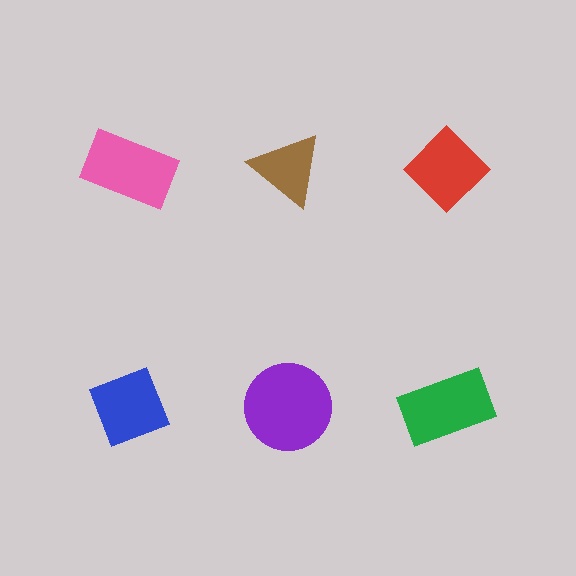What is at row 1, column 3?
A red diamond.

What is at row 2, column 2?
A purple circle.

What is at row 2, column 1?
A blue diamond.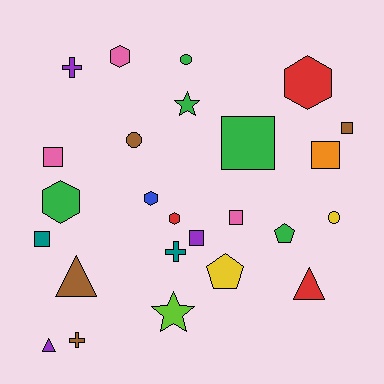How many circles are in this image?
There are 3 circles.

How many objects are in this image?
There are 25 objects.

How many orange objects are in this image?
There is 1 orange object.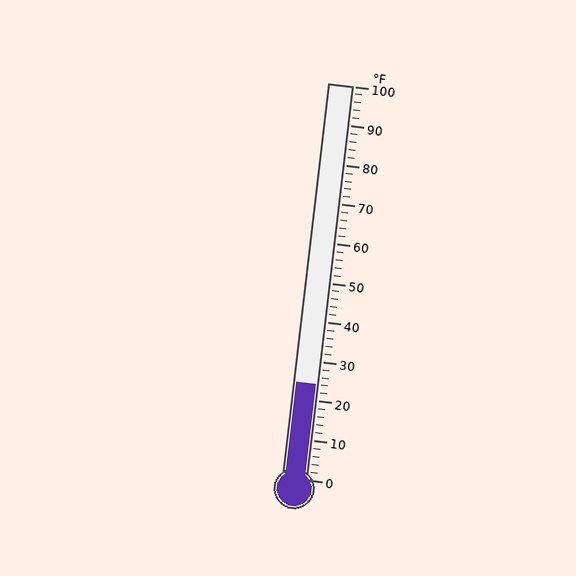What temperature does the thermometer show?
The thermometer shows approximately 24°F.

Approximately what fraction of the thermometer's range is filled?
The thermometer is filled to approximately 25% of its range.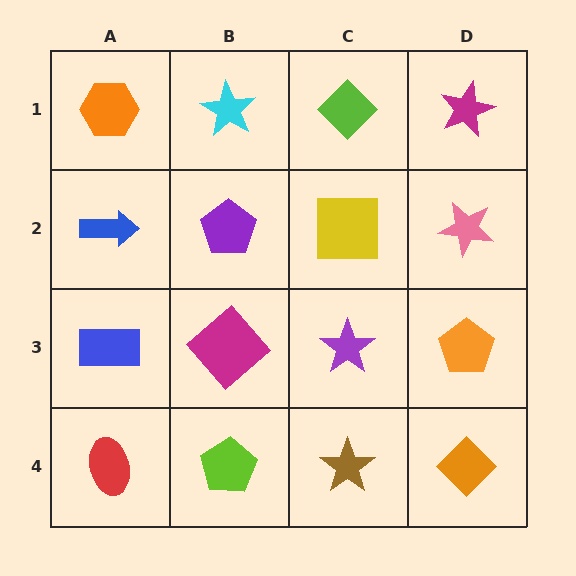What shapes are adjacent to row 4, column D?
An orange pentagon (row 3, column D), a brown star (row 4, column C).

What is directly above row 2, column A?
An orange hexagon.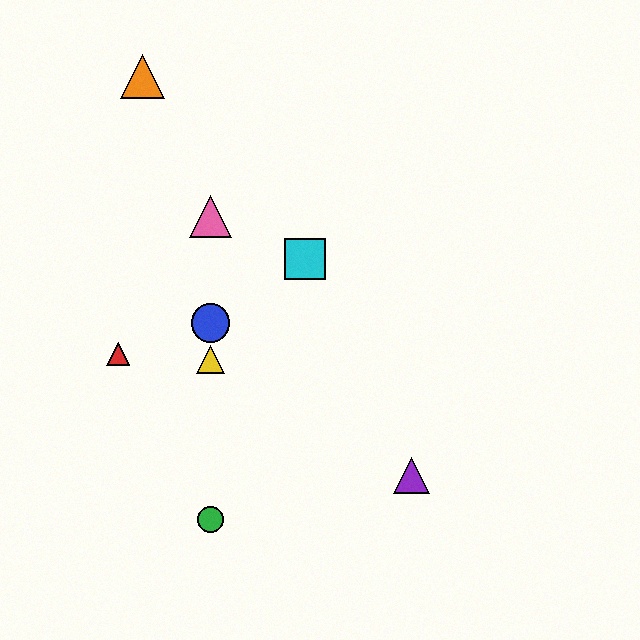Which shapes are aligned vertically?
The blue circle, the green circle, the yellow triangle, the pink triangle are aligned vertically.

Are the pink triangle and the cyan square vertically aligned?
No, the pink triangle is at x≈210 and the cyan square is at x≈305.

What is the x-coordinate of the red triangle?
The red triangle is at x≈118.